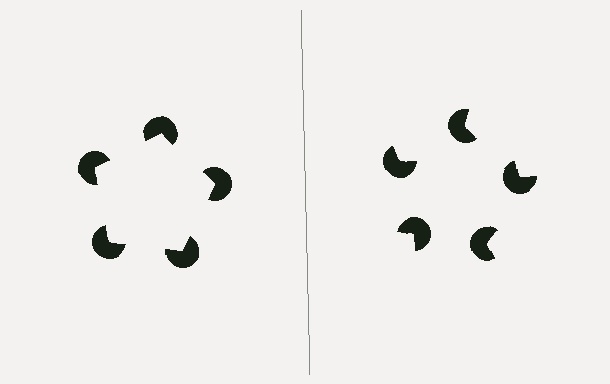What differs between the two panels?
The pac-man discs are positioned identically on both sides; only the wedge orientations differ. On the left they align to a pentagon; on the right they are misaligned.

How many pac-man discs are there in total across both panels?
10 — 5 on each side.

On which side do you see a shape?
An illusory pentagon appears on the left side. On the right side the wedge cuts are rotated, so no coherent shape forms.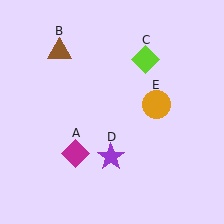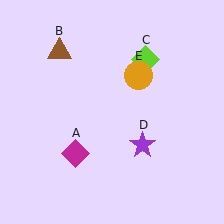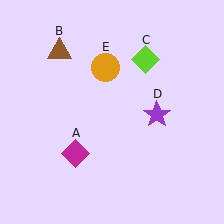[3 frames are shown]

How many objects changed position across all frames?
2 objects changed position: purple star (object D), orange circle (object E).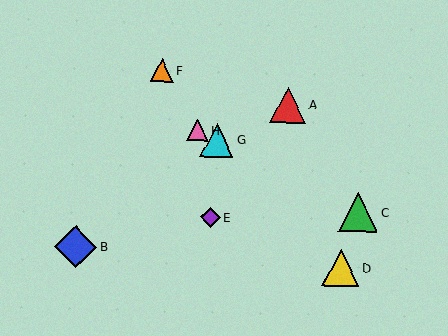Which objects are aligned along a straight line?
Objects C, G, H are aligned along a straight line.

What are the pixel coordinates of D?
Object D is at (341, 268).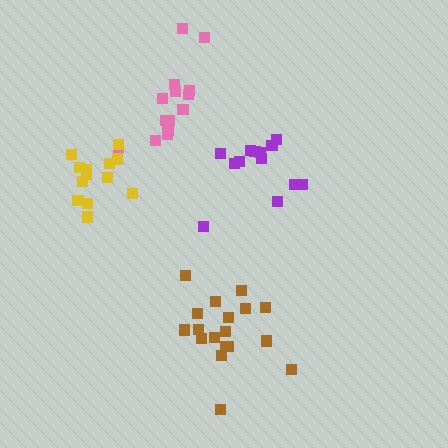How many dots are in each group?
Group 1: 14 dots, Group 2: 13 dots, Group 3: 18 dots, Group 4: 13 dots (58 total).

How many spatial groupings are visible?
There are 4 spatial groupings.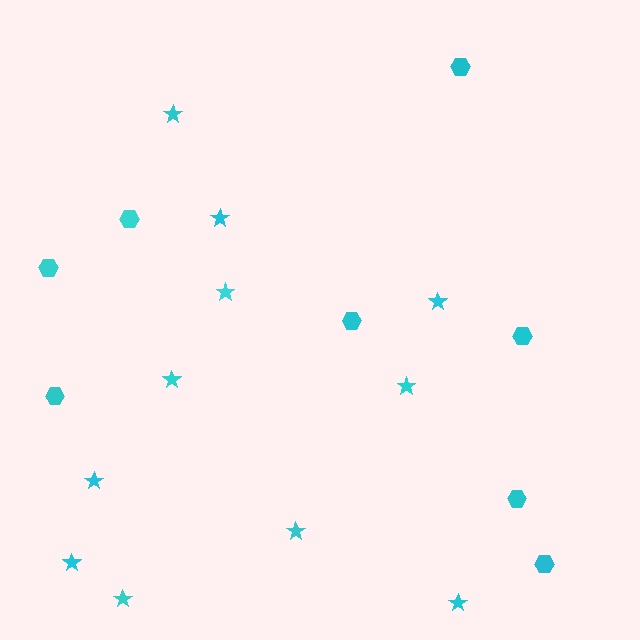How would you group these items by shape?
There are 2 groups: one group of hexagons (8) and one group of stars (11).